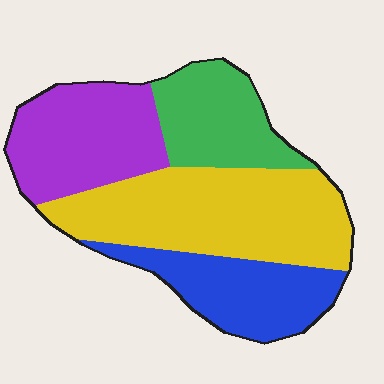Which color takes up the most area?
Yellow, at roughly 35%.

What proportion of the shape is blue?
Blue takes up less than a quarter of the shape.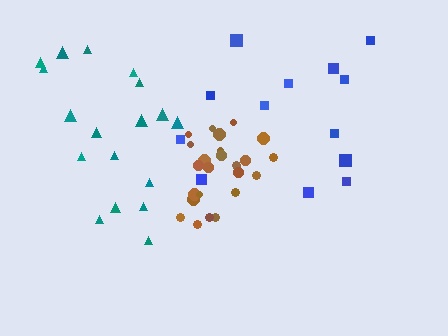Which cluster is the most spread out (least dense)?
Blue.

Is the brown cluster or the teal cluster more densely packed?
Brown.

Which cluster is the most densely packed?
Brown.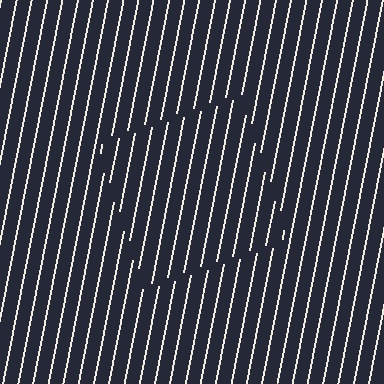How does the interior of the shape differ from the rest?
The interior of the shape contains the same grating, shifted by half a period — the contour is defined by the phase discontinuity where line-ends from the inner and outer gratings abut.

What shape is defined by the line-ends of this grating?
An illusory square. The interior of the shape contains the same grating, shifted by half a period — the contour is defined by the phase discontinuity where line-ends from the inner and outer gratings abut.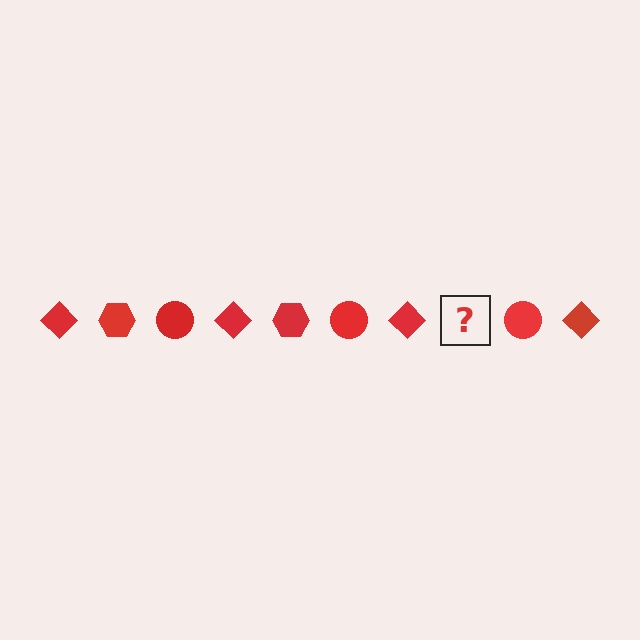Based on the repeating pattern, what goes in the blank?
The blank should be a red hexagon.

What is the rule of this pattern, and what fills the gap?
The rule is that the pattern cycles through diamond, hexagon, circle shapes in red. The gap should be filled with a red hexagon.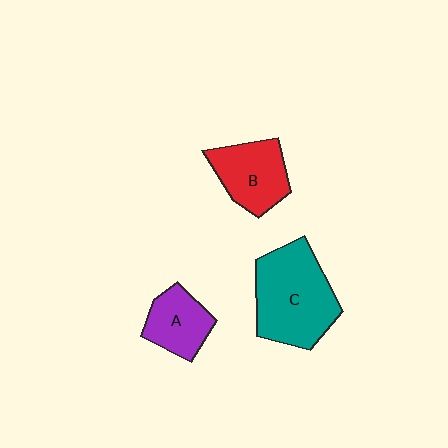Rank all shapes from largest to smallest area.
From largest to smallest: C (teal), B (red), A (purple).